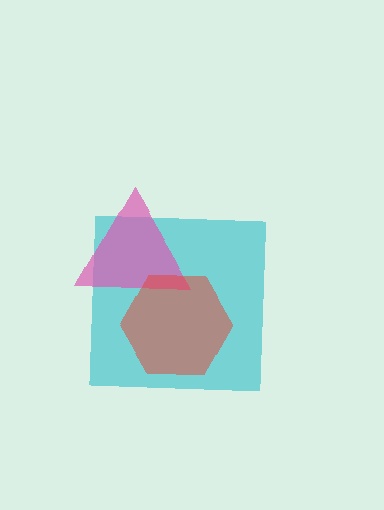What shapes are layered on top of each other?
The layered shapes are: a cyan square, a pink triangle, a red hexagon.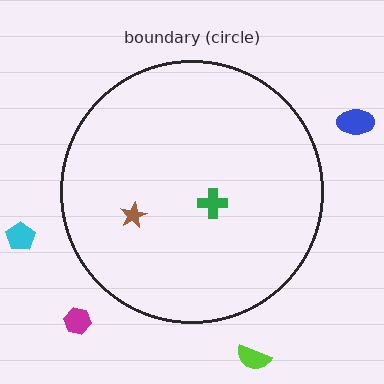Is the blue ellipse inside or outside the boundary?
Outside.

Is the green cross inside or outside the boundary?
Inside.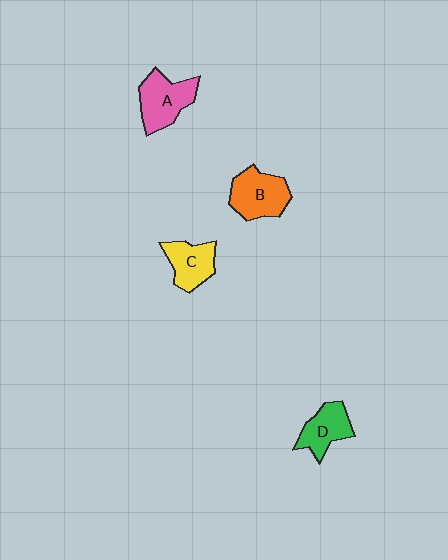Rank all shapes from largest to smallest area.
From largest to smallest: A (pink), B (orange), C (yellow), D (green).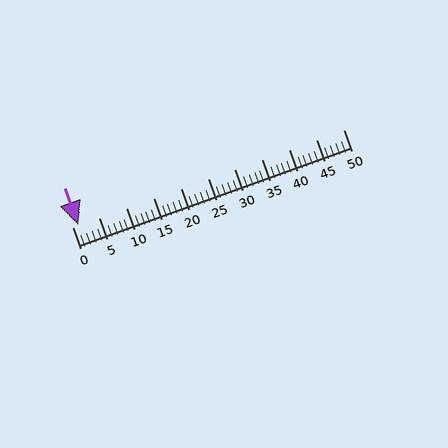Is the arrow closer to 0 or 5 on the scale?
The arrow is closer to 0.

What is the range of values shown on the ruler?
The ruler shows values from 0 to 50.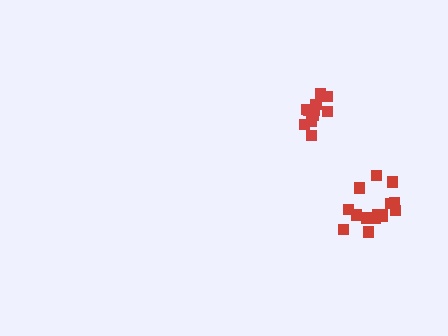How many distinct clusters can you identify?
There are 2 distinct clusters.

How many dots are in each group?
Group 1: 11 dots, Group 2: 16 dots (27 total).